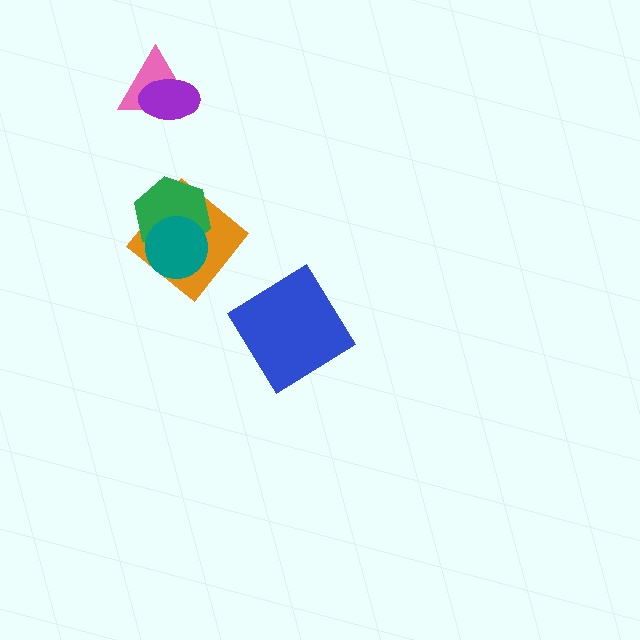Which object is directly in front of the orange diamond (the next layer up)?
The green hexagon is directly in front of the orange diamond.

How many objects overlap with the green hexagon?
2 objects overlap with the green hexagon.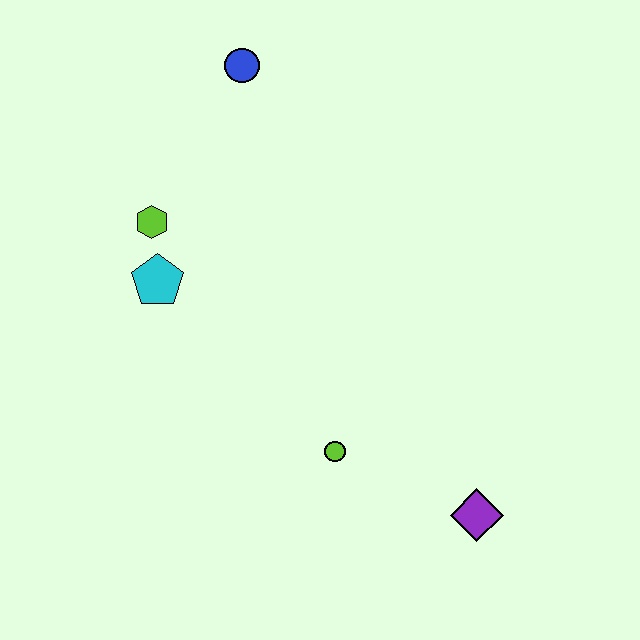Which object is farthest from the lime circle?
The blue circle is farthest from the lime circle.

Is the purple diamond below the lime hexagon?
Yes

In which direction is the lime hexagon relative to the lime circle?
The lime hexagon is above the lime circle.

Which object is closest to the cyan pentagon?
The lime hexagon is closest to the cyan pentagon.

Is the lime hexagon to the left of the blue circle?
Yes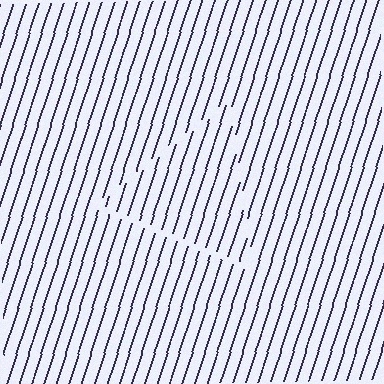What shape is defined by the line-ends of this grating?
An illusory triangle. The interior of the shape contains the same grating, shifted by half a period — the contour is defined by the phase discontinuity where line-ends from the inner and outer gratings abut.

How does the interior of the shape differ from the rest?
The interior of the shape contains the same grating, shifted by half a period — the contour is defined by the phase discontinuity where line-ends from the inner and outer gratings abut.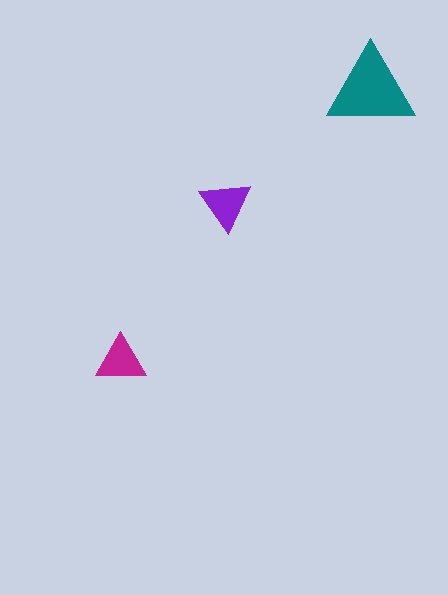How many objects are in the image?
There are 3 objects in the image.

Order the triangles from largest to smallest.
the teal one, the purple one, the magenta one.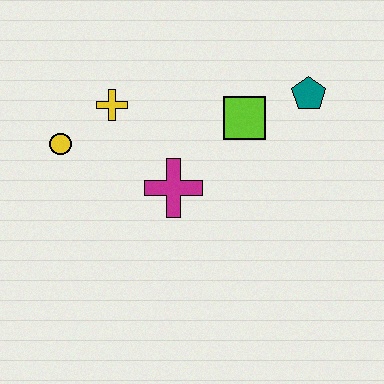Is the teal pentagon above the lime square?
Yes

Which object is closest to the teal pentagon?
The lime square is closest to the teal pentagon.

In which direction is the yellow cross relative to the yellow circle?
The yellow cross is to the right of the yellow circle.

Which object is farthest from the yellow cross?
The teal pentagon is farthest from the yellow cross.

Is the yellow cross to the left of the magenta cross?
Yes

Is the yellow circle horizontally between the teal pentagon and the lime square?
No